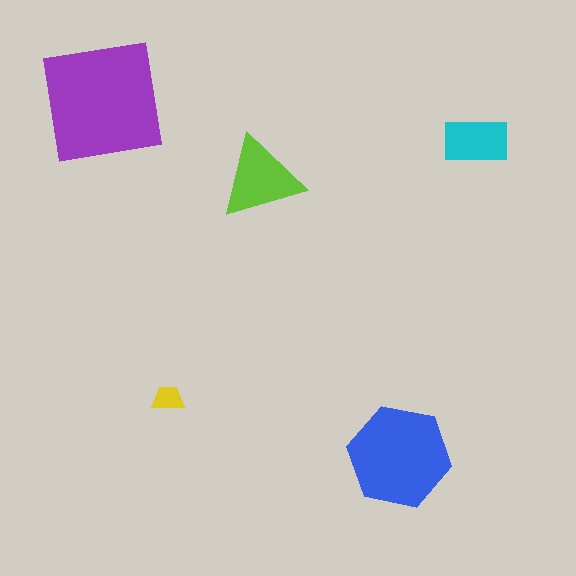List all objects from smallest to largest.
The yellow trapezoid, the cyan rectangle, the lime triangle, the blue hexagon, the purple square.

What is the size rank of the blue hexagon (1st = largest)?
2nd.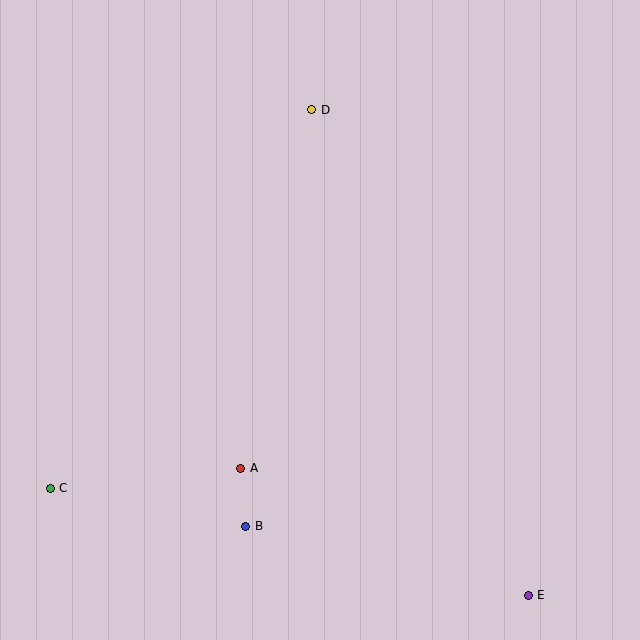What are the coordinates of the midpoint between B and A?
The midpoint between B and A is at (243, 497).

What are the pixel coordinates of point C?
Point C is at (50, 488).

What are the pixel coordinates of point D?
Point D is at (312, 110).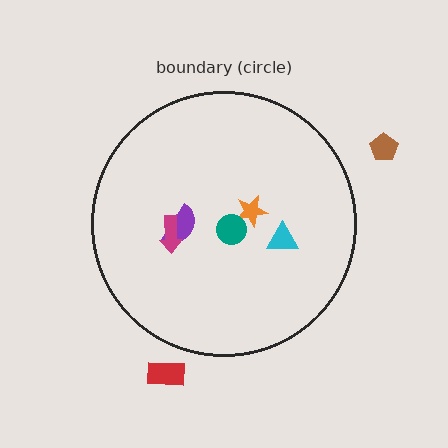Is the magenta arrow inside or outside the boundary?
Inside.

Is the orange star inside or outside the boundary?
Inside.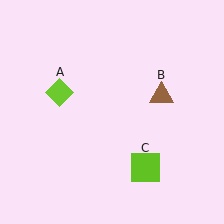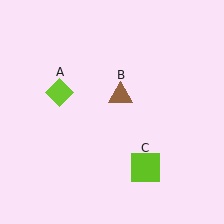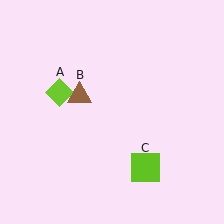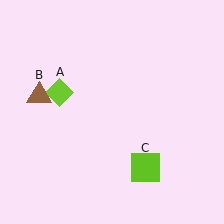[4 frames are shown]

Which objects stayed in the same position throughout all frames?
Lime diamond (object A) and lime square (object C) remained stationary.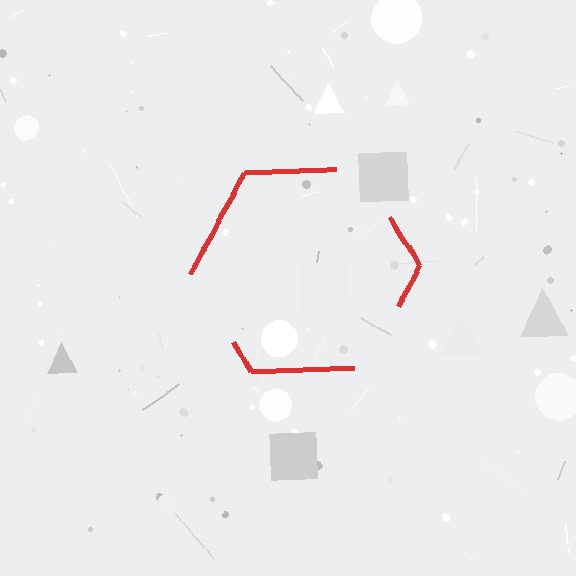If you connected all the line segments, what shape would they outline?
They would outline a hexagon.